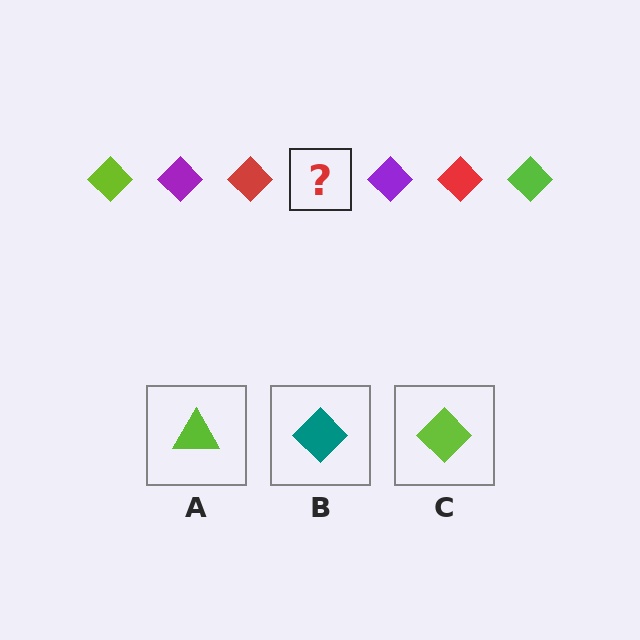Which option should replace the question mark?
Option C.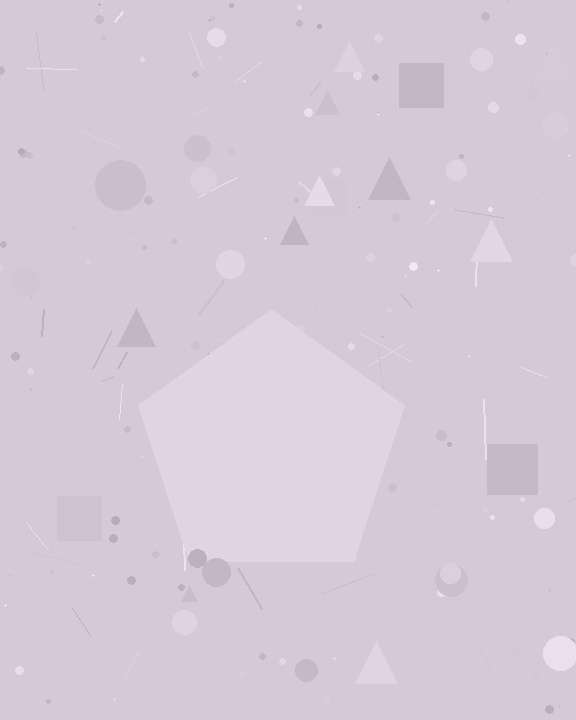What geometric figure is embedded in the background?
A pentagon is embedded in the background.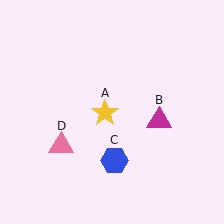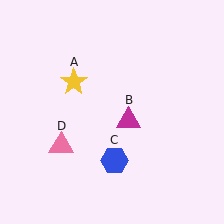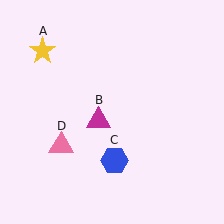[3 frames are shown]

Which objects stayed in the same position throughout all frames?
Blue hexagon (object C) and pink triangle (object D) remained stationary.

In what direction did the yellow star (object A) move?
The yellow star (object A) moved up and to the left.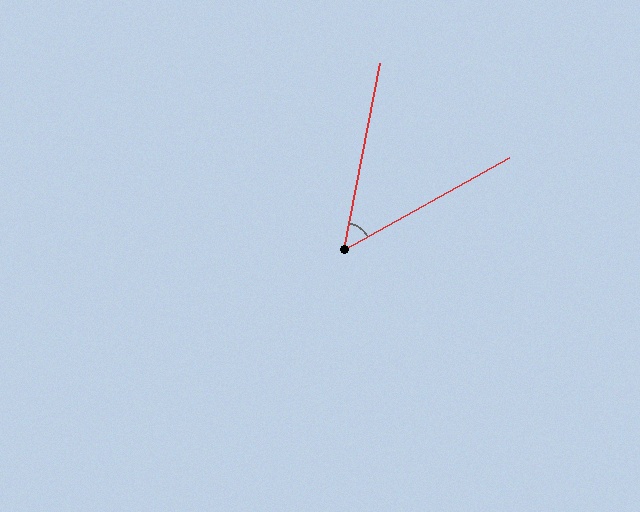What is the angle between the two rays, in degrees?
Approximately 50 degrees.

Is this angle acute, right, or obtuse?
It is acute.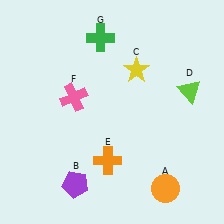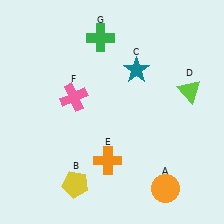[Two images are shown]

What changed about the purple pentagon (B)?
In Image 1, B is purple. In Image 2, it changed to yellow.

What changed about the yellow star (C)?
In Image 1, C is yellow. In Image 2, it changed to teal.